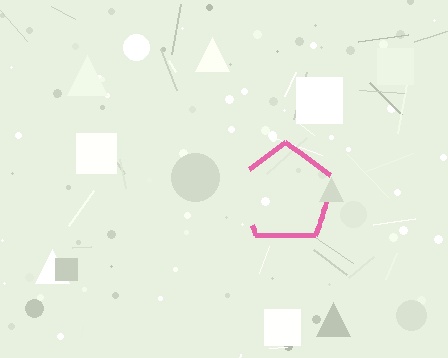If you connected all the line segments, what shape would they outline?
They would outline a pentagon.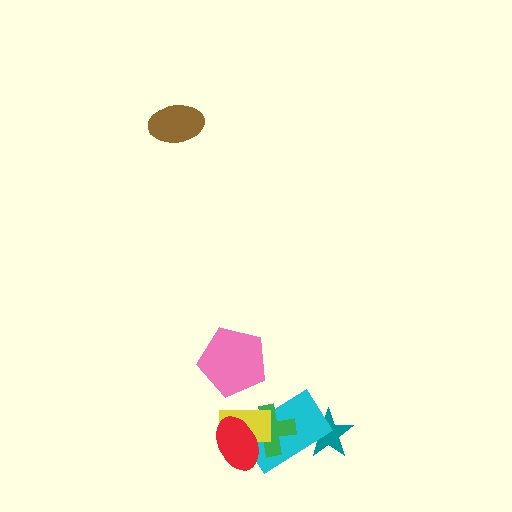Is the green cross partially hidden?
Yes, it is partially covered by another shape.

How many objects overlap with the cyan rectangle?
4 objects overlap with the cyan rectangle.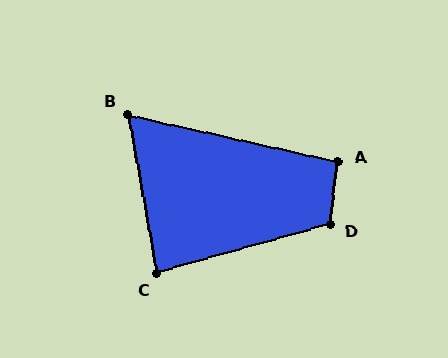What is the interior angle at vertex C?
Approximately 84 degrees (acute).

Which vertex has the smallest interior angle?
B, at approximately 67 degrees.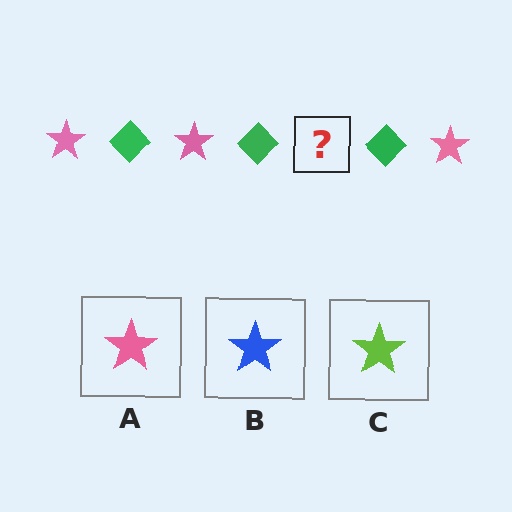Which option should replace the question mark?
Option A.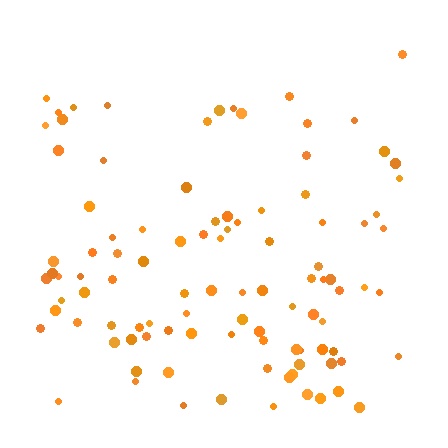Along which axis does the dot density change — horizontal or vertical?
Vertical.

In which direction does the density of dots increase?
From top to bottom, with the bottom side densest.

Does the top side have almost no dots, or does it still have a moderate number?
Still a moderate number, just noticeably fewer than the bottom.